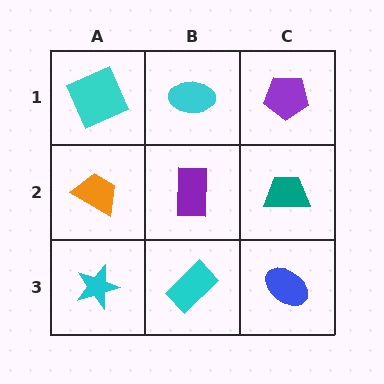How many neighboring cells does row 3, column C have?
2.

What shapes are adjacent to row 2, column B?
A cyan ellipse (row 1, column B), a cyan rectangle (row 3, column B), an orange trapezoid (row 2, column A), a teal trapezoid (row 2, column C).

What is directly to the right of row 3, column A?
A cyan rectangle.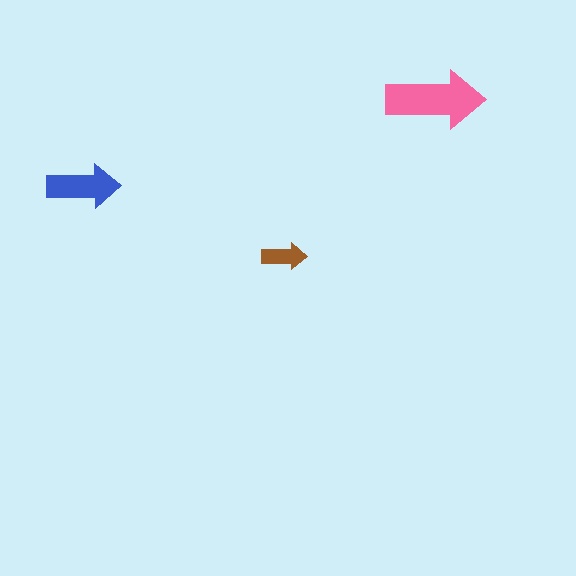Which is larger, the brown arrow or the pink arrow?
The pink one.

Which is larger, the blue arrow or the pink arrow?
The pink one.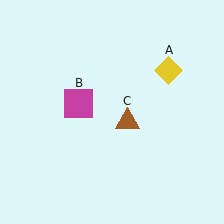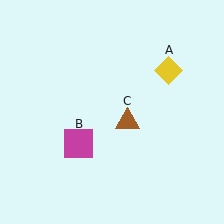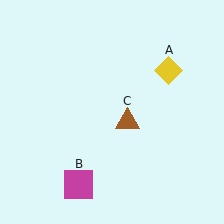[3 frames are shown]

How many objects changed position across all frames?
1 object changed position: magenta square (object B).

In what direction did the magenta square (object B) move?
The magenta square (object B) moved down.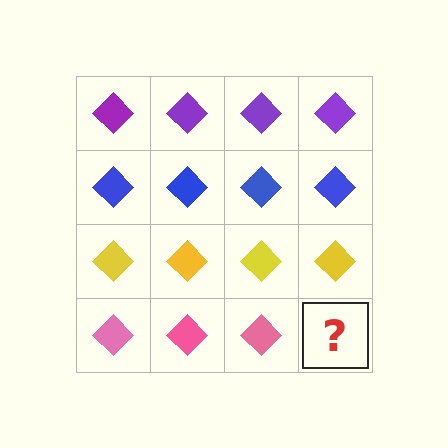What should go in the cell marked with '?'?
The missing cell should contain a pink diamond.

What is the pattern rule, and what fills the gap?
The rule is that each row has a consistent color. The gap should be filled with a pink diamond.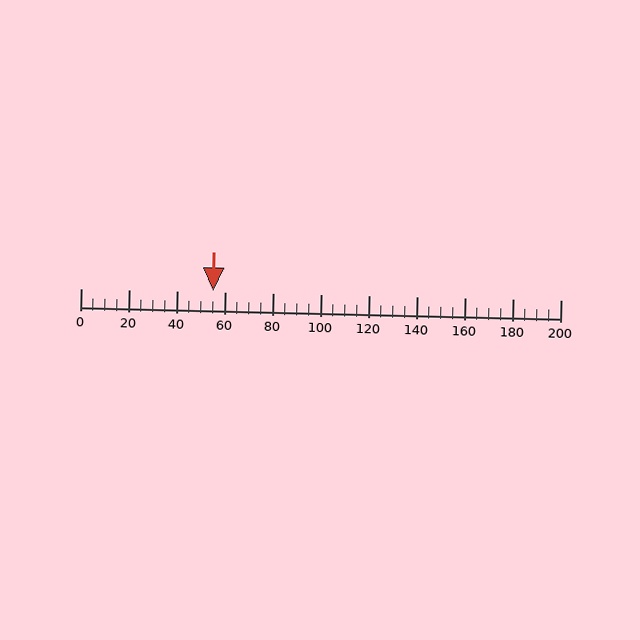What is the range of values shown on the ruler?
The ruler shows values from 0 to 200.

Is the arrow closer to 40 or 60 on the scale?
The arrow is closer to 60.